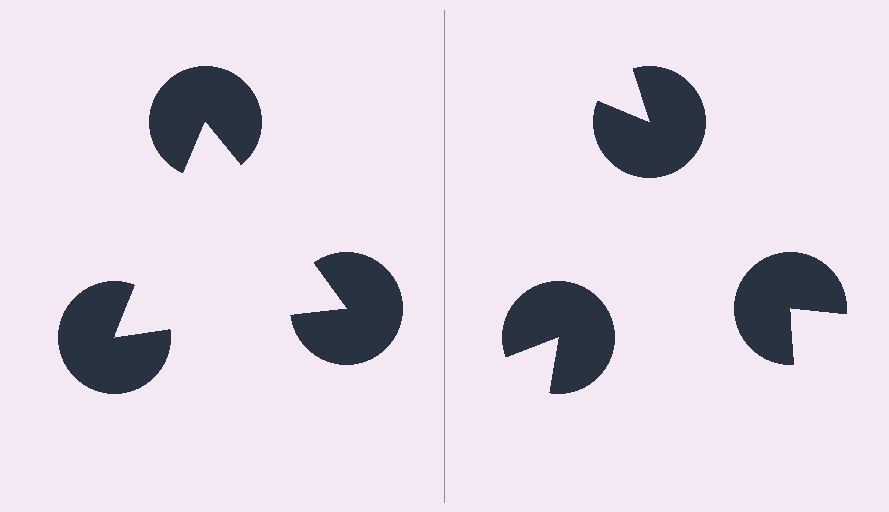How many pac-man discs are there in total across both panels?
6 — 3 on each side.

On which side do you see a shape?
An illusory triangle appears on the left side. On the right side the wedge cuts are rotated, so no coherent shape forms.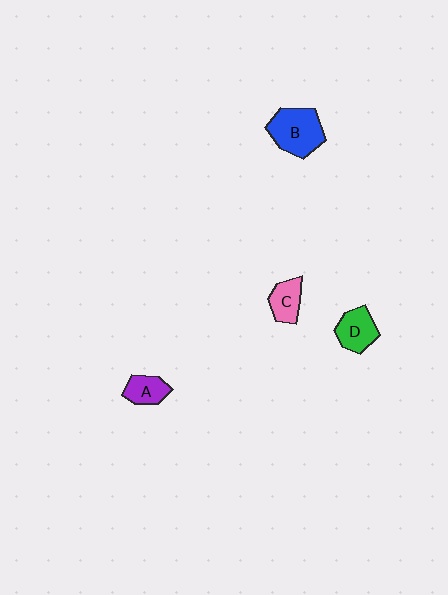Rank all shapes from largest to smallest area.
From largest to smallest: B (blue), D (green), C (pink), A (purple).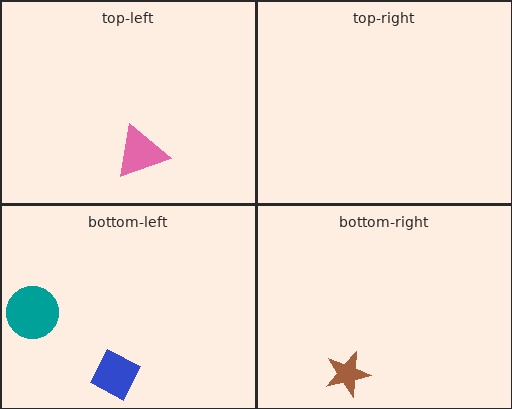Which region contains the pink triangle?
The top-left region.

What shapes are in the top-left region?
The pink triangle.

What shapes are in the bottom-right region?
The brown star.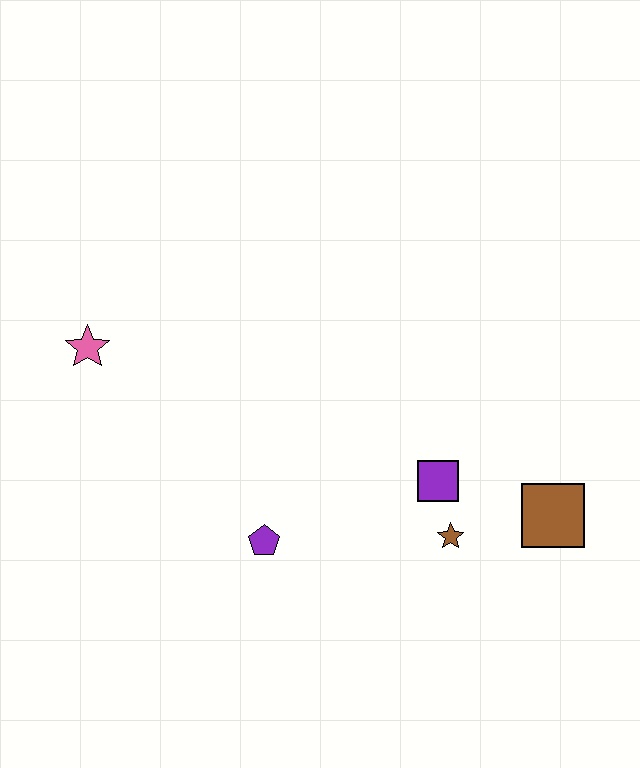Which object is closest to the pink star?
The purple pentagon is closest to the pink star.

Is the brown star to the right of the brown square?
No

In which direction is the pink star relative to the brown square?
The pink star is to the left of the brown square.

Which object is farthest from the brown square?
The pink star is farthest from the brown square.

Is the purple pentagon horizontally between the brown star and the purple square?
No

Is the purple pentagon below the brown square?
Yes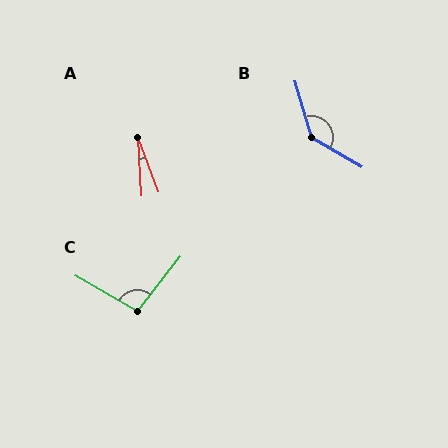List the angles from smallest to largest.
A (17°), C (98°), B (136°).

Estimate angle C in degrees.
Approximately 98 degrees.